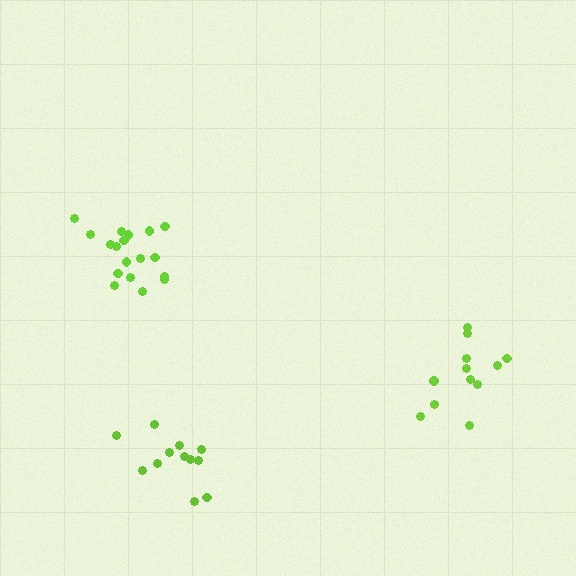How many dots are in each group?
Group 1: 12 dots, Group 2: 12 dots, Group 3: 18 dots (42 total).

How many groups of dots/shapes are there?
There are 3 groups.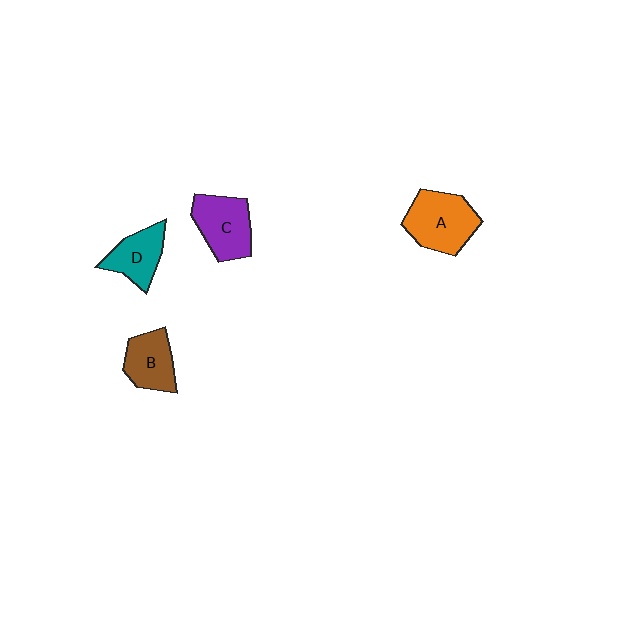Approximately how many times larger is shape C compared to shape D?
Approximately 1.2 times.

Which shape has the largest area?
Shape A (orange).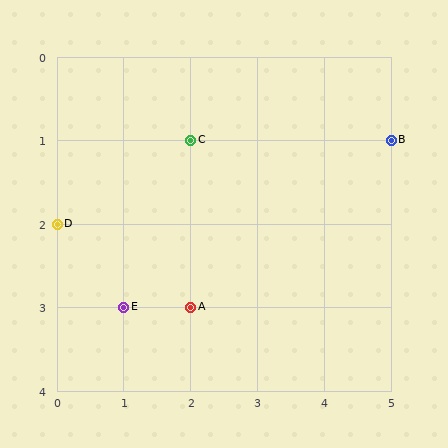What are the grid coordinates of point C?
Point C is at grid coordinates (2, 1).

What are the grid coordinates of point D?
Point D is at grid coordinates (0, 2).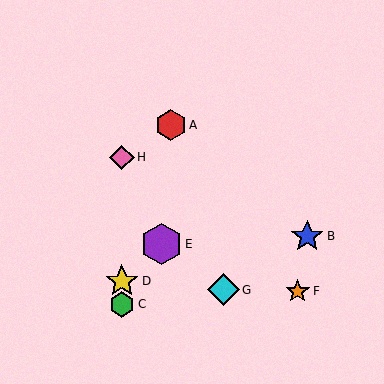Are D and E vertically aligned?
No, D is at x≈122 and E is at x≈162.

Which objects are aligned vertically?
Objects C, D, H are aligned vertically.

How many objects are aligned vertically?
3 objects (C, D, H) are aligned vertically.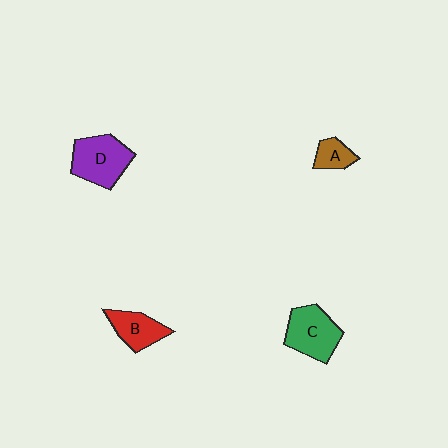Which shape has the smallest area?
Shape A (brown).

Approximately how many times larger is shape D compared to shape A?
Approximately 2.4 times.